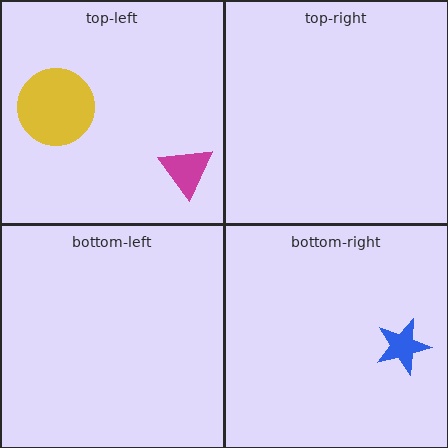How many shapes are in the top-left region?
2.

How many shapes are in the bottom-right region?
1.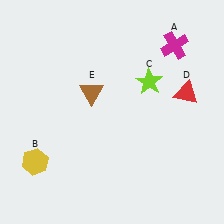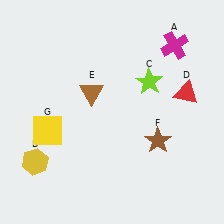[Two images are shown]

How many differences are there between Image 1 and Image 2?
There are 2 differences between the two images.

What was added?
A brown star (F), a yellow square (G) were added in Image 2.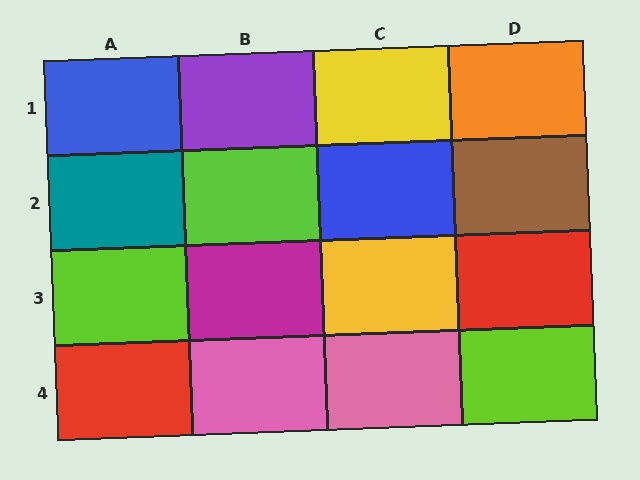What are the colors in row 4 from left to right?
Red, pink, pink, lime.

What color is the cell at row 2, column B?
Lime.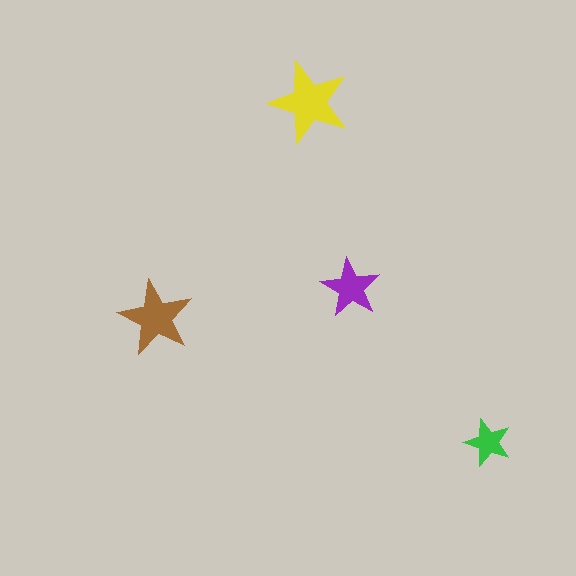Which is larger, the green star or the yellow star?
The yellow one.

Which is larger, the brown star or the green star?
The brown one.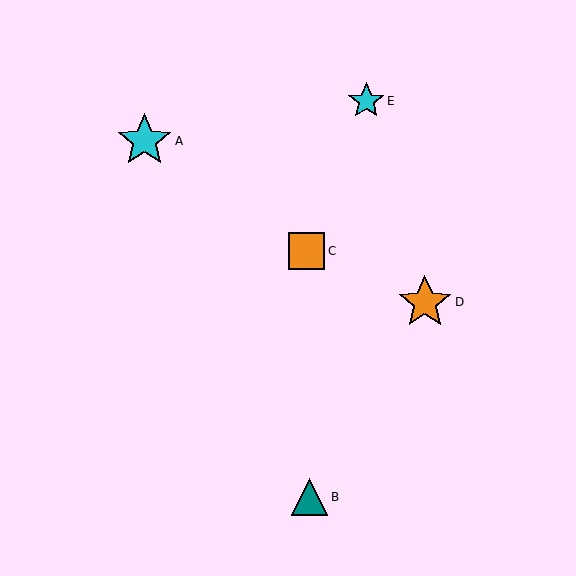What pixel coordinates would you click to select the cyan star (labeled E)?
Click at (366, 101) to select the cyan star E.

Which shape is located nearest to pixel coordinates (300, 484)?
The teal triangle (labeled B) at (309, 497) is nearest to that location.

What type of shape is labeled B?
Shape B is a teal triangle.